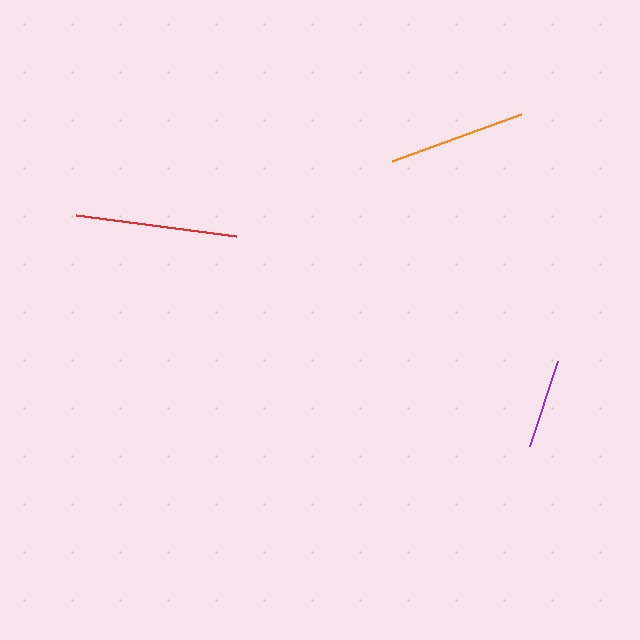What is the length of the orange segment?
The orange segment is approximately 137 pixels long.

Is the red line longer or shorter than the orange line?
The red line is longer than the orange line.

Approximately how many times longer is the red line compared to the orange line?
The red line is approximately 1.2 times the length of the orange line.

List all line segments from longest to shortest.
From longest to shortest: red, orange, purple.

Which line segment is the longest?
The red line is the longest at approximately 161 pixels.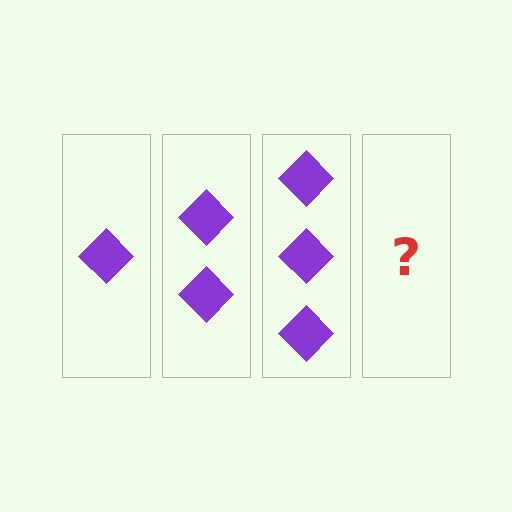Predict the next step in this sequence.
The next step is 4 diamonds.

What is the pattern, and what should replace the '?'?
The pattern is that each step adds one more diamond. The '?' should be 4 diamonds.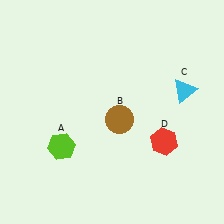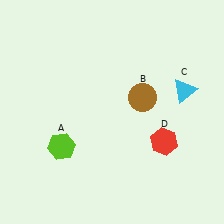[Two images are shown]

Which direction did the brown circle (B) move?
The brown circle (B) moved right.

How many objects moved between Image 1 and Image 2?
1 object moved between the two images.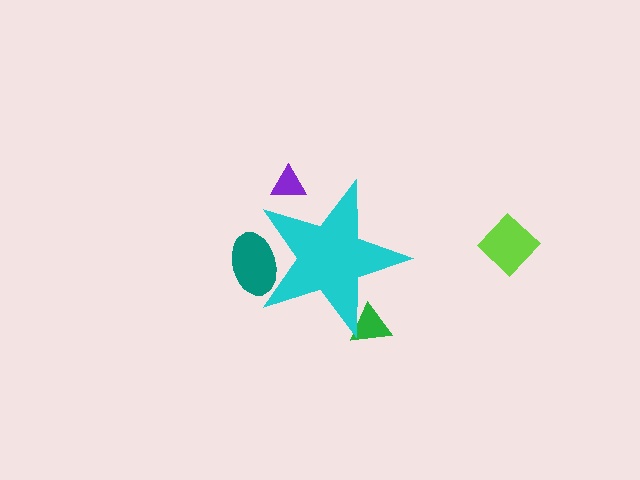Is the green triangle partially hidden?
Yes, the green triangle is partially hidden behind the cyan star.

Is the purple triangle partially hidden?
Yes, the purple triangle is partially hidden behind the cyan star.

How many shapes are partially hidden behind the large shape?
3 shapes are partially hidden.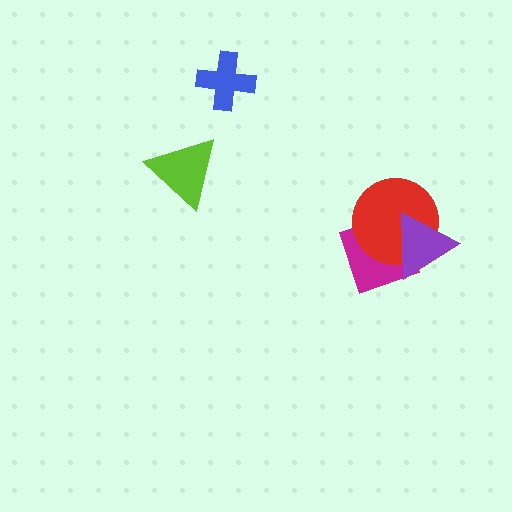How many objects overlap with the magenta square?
2 objects overlap with the magenta square.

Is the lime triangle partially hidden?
No, no other shape covers it.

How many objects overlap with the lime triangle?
0 objects overlap with the lime triangle.